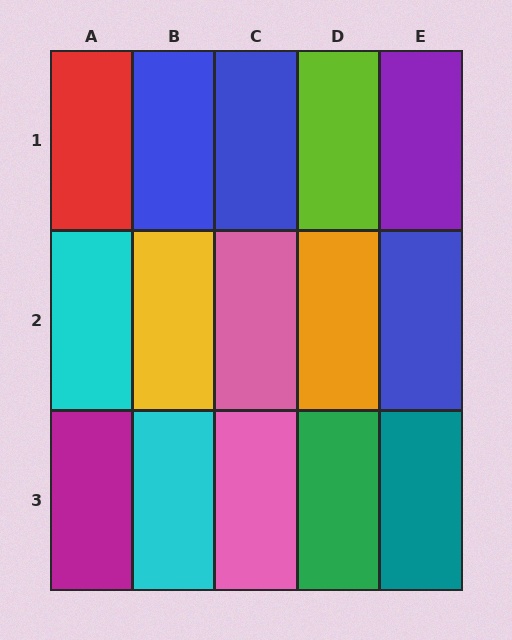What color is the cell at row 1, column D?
Lime.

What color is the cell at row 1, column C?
Blue.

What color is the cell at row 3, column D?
Green.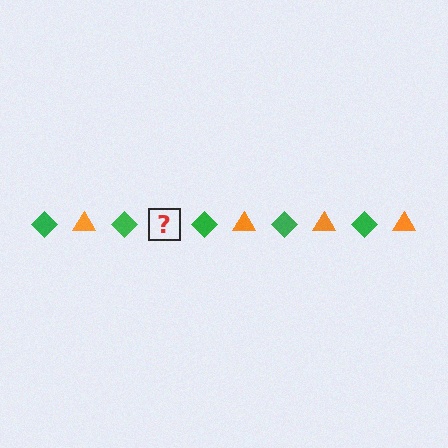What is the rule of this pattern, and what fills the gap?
The rule is that the pattern alternates between green diamond and orange triangle. The gap should be filled with an orange triangle.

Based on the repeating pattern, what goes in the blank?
The blank should be an orange triangle.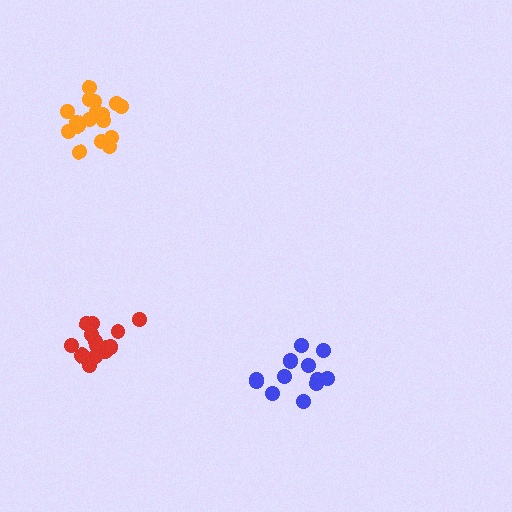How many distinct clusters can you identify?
There are 3 distinct clusters.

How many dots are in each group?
Group 1: 13 dots, Group 2: 17 dots, Group 3: 17 dots (47 total).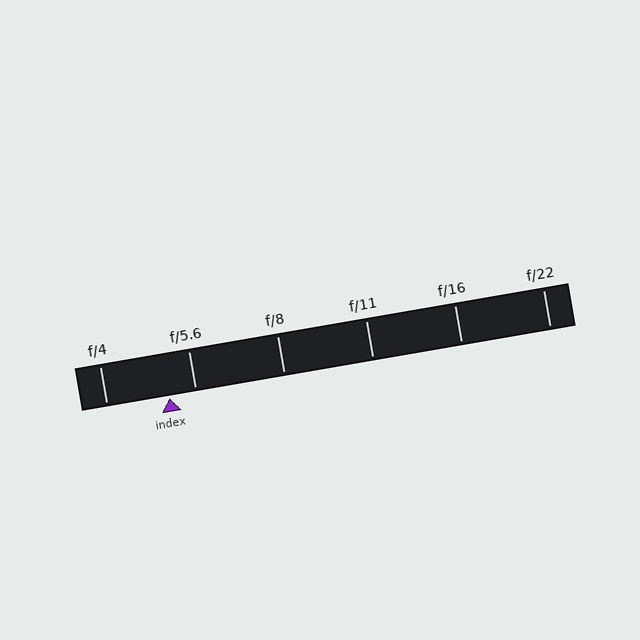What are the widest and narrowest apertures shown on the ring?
The widest aperture shown is f/4 and the narrowest is f/22.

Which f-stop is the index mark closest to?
The index mark is closest to f/5.6.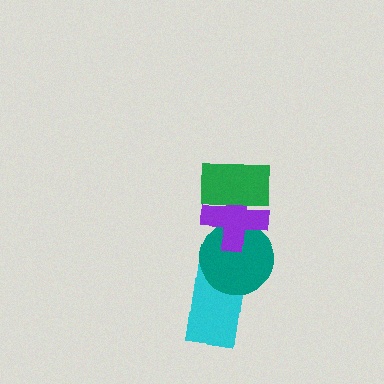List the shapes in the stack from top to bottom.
From top to bottom: the green rectangle, the purple cross, the teal circle, the cyan rectangle.